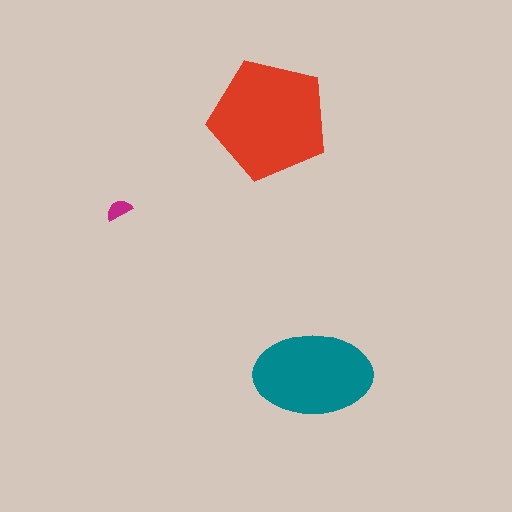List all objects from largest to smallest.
The red pentagon, the teal ellipse, the magenta semicircle.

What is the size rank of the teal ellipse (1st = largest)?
2nd.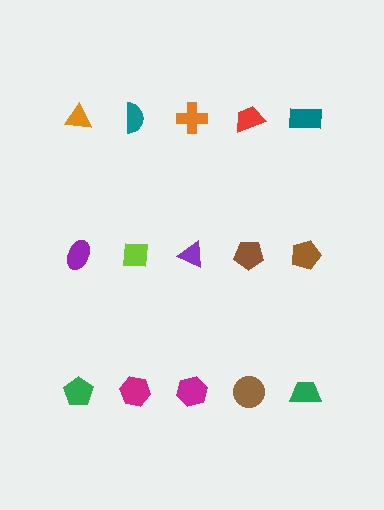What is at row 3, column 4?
A brown circle.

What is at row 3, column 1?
A green pentagon.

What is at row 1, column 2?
A teal semicircle.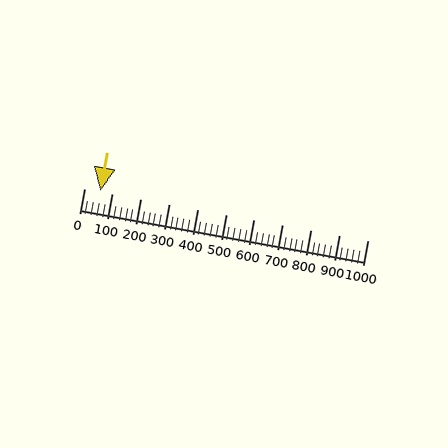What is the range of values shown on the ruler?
The ruler shows values from 0 to 1000.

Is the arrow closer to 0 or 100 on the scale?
The arrow is closer to 100.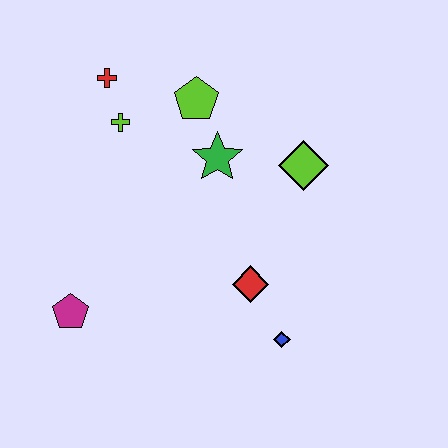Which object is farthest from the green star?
The magenta pentagon is farthest from the green star.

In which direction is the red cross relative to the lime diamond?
The red cross is to the left of the lime diamond.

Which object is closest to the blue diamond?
The red diamond is closest to the blue diamond.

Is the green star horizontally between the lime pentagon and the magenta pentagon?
No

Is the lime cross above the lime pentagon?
No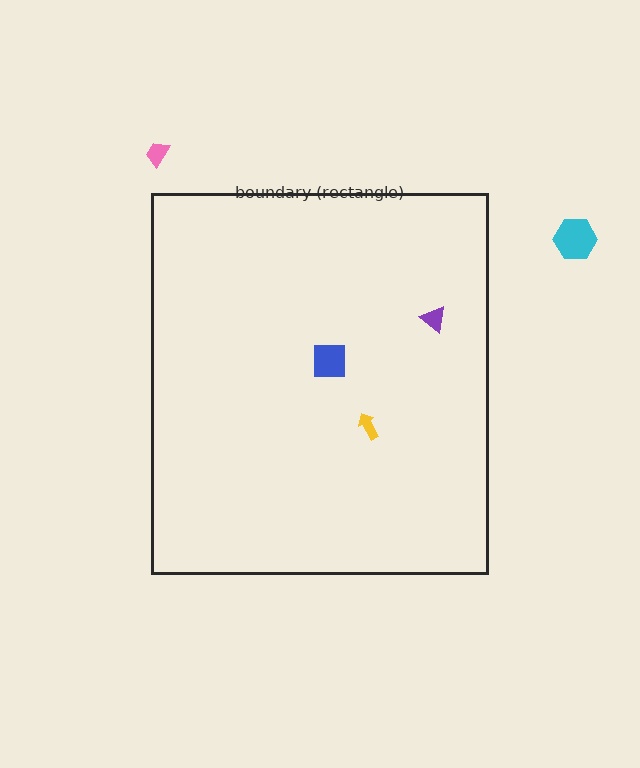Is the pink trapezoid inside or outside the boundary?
Outside.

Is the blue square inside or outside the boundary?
Inside.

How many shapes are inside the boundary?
3 inside, 2 outside.